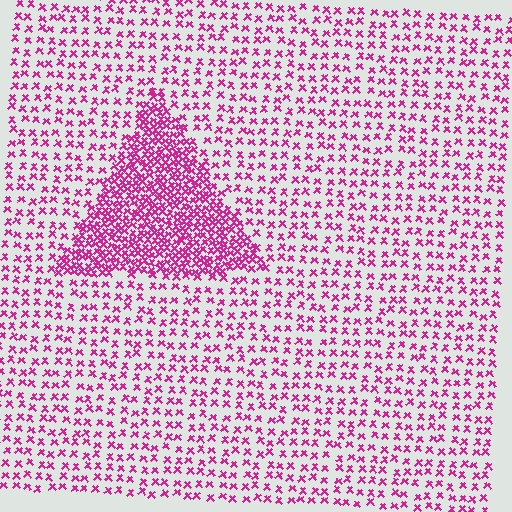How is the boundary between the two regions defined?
The boundary is defined by a change in element density (approximately 2.6x ratio). All elements are the same color, size, and shape.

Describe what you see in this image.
The image contains small magenta elements arranged at two different densities. A triangle-shaped region is visible where the elements are more densely packed than the surrounding area.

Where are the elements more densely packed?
The elements are more densely packed inside the triangle boundary.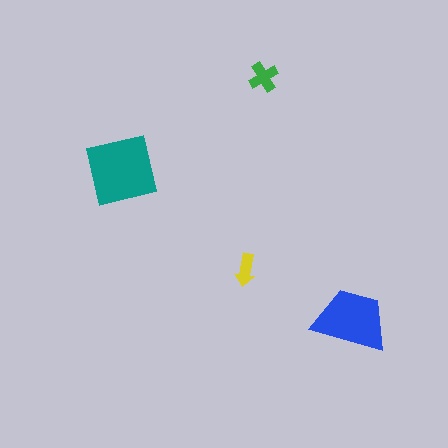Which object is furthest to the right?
The blue trapezoid is rightmost.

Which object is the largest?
The teal square.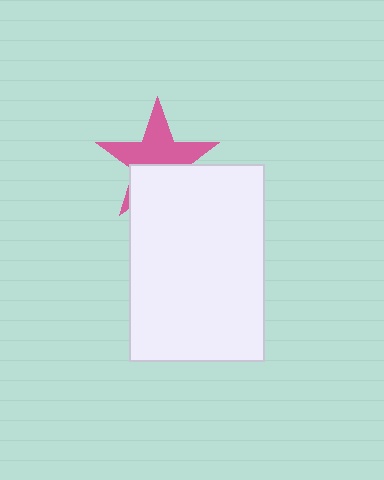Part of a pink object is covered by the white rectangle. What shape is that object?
It is a star.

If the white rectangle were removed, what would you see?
You would see the complete pink star.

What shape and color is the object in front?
The object in front is a white rectangle.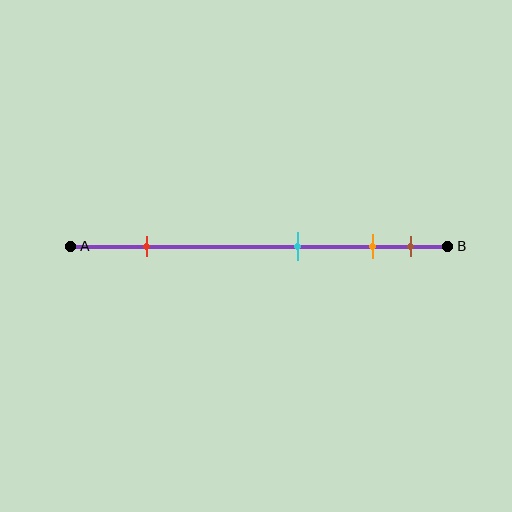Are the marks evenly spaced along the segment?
No, the marks are not evenly spaced.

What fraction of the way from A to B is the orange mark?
The orange mark is approximately 80% (0.8) of the way from A to B.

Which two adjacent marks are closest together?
The orange and brown marks are the closest adjacent pair.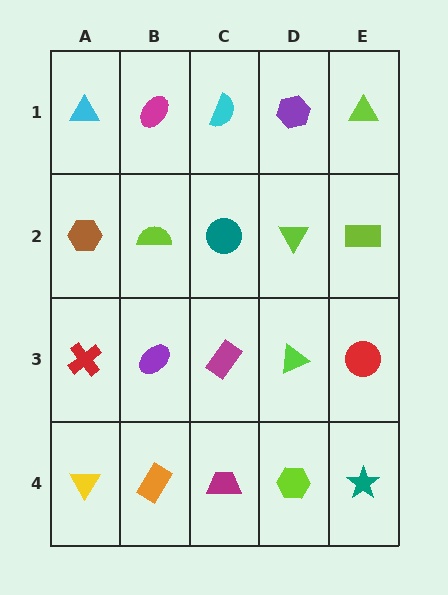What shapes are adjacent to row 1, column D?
A lime triangle (row 2, column D), a cyan semicircle (row 1, column C), a lime triangle (row 1, column E).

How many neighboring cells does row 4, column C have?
3.